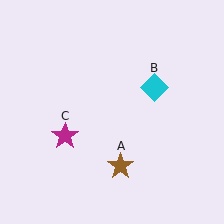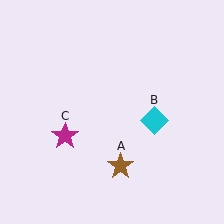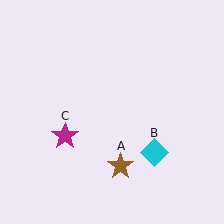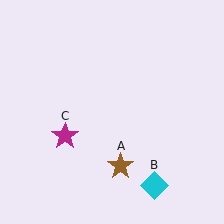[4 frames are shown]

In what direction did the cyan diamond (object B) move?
The cyan diamond (object B) moved down.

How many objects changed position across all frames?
1 object changed position: cyan diamond (object B).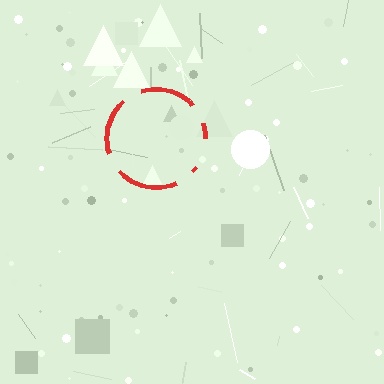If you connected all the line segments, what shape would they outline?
They would outline a circle.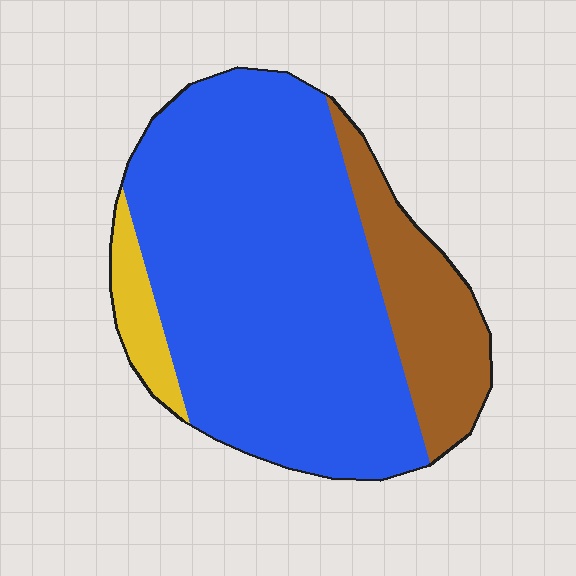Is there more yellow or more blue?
Blue.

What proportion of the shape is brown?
Brown covers roughly 20% of the shape.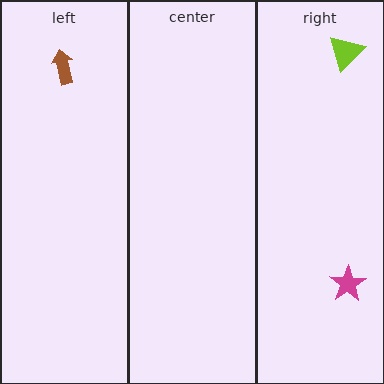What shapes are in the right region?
The magenta star, the lime triangle.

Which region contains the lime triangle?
The right region.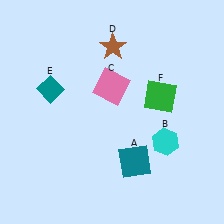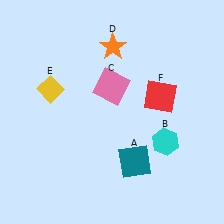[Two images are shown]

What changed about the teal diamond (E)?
In Image 1, E is teal. In Image 2, it changed to yellow.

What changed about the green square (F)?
In Image 1, F is green. In Image 2, it changed to red.